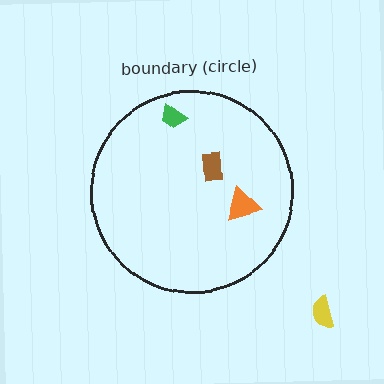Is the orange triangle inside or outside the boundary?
Inside.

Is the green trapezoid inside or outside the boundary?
Inside.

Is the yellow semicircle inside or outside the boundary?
Outside.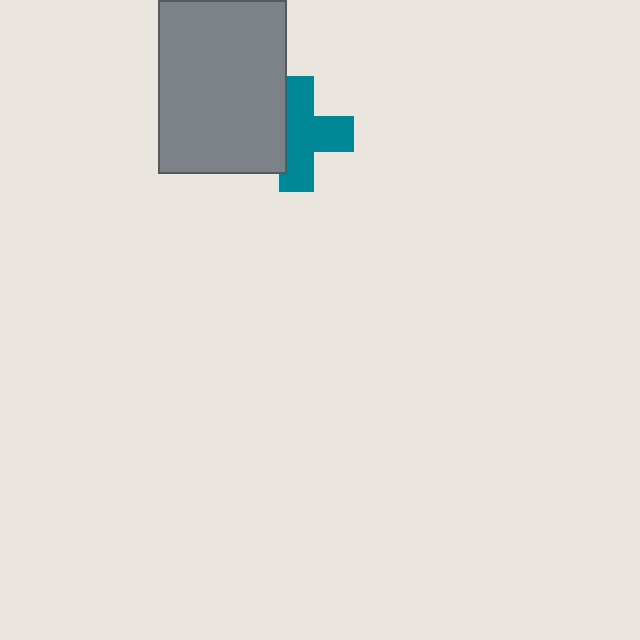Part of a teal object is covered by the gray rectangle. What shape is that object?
It is a cross.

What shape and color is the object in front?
The object in front is a gray rectangle.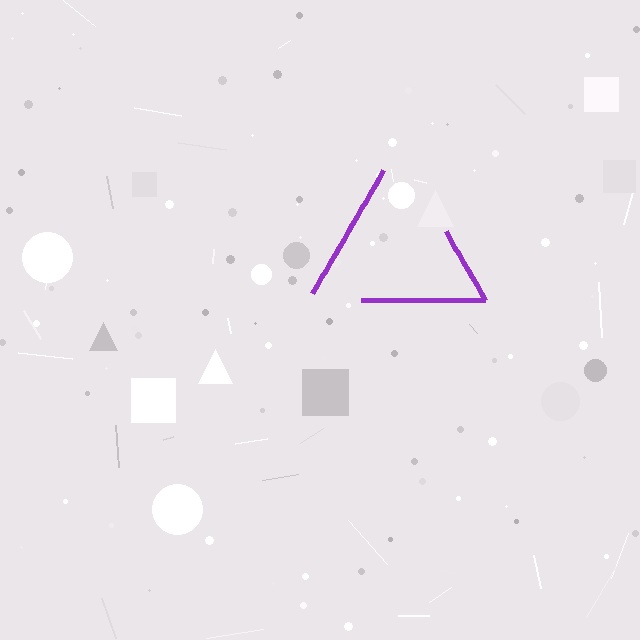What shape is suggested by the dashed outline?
The dashed outline suggests a triangle.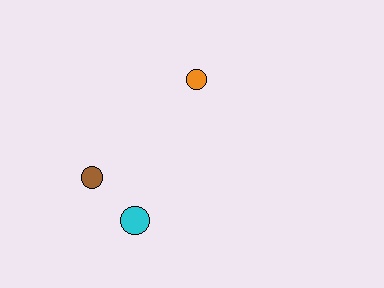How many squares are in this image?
There are no squares.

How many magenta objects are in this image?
There are no magenta objects.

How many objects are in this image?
There are 3 objects.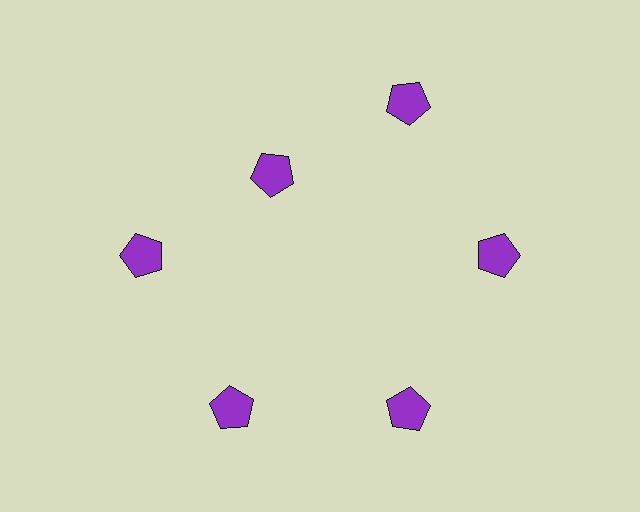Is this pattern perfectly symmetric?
No. The 6 purple pentagons are arranged in a ring, but one element near the 11 o'clock position is pulled inward toward the center, breaking the 6-fold rotational symmetry.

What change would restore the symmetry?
The symmetry would be restored by moving it outward, back onto the ring so that all 6 pentagons sit at equal angles and equal distance from the center.